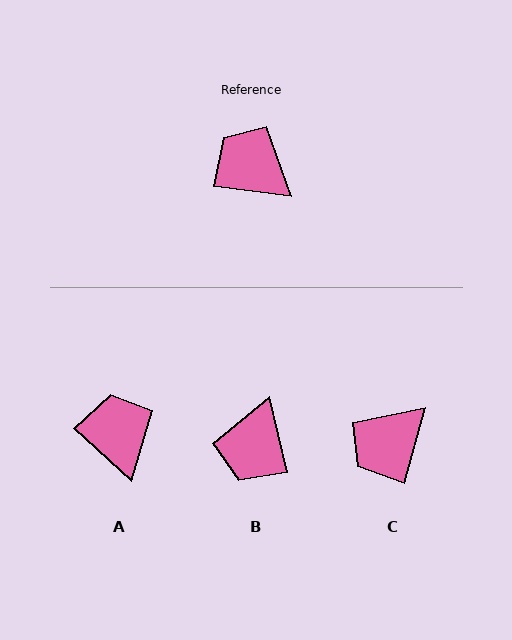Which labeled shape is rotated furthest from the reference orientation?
B, about 111 degrees away.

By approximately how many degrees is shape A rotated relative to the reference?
Approximately 35 degrees clockwise.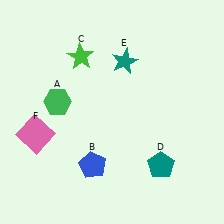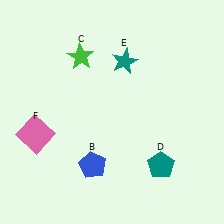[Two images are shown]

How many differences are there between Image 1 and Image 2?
There is 1 difference between the two images.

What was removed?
The green hexagon (A) was removed in Image 2.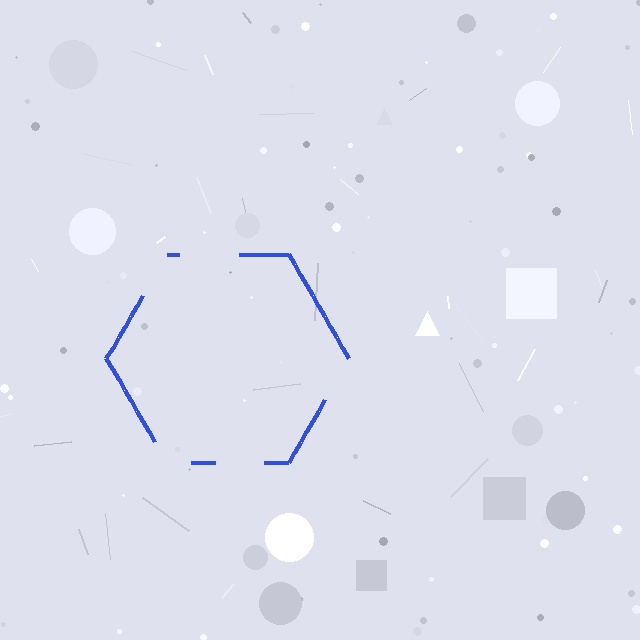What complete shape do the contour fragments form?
The contour fragments form a hexagon.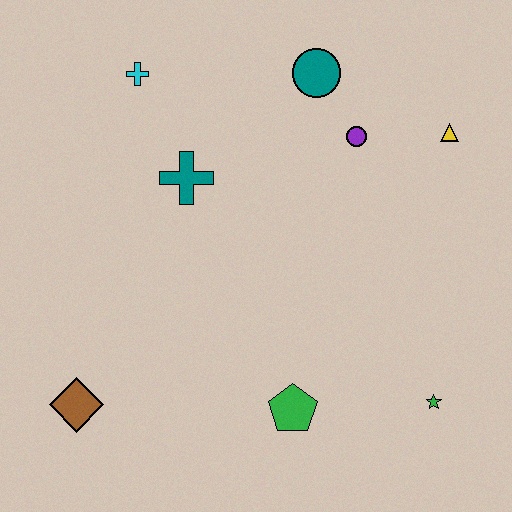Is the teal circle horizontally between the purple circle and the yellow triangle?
No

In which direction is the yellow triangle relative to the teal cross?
The yellow triangle is to the right of the teal cross.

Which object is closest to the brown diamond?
The green pentagon is closest to the brown diamond.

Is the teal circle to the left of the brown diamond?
No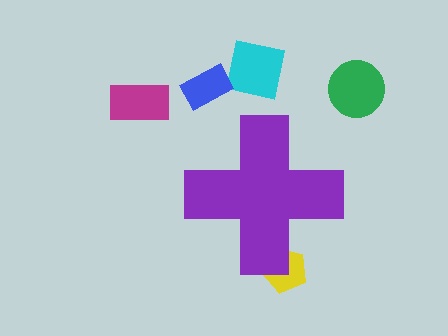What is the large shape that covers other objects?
A purple cross.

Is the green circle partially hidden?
No, the green circle is fully visible.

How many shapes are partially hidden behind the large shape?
1 shape is partially hidden.